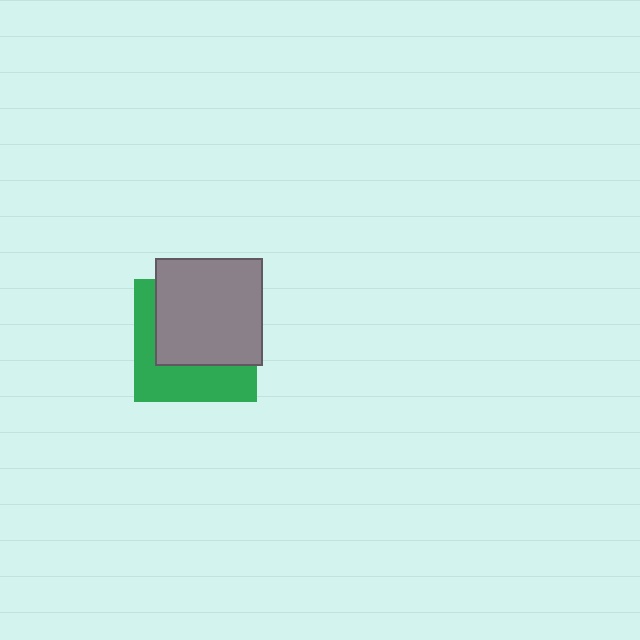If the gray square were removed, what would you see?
You would see the complete green square.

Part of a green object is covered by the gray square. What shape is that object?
It is a square.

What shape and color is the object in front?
The object in front is a gray square.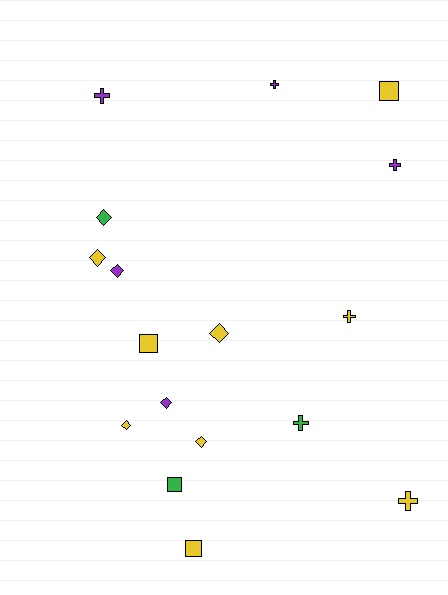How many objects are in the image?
There are 17 objects.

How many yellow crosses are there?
There are 2 yellow crosses.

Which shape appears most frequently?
Diamond, with 7 objects.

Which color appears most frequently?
Yellow, with 9 objects.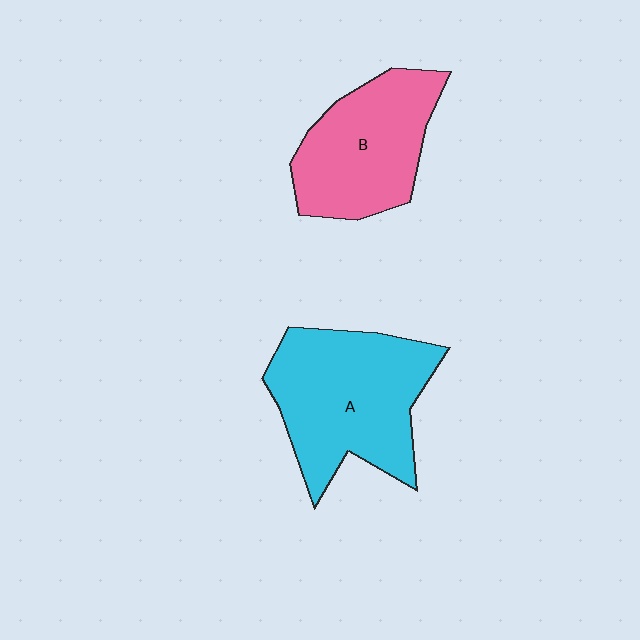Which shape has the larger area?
Shape A (cyan).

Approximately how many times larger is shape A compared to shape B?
Approximately 1.3 times.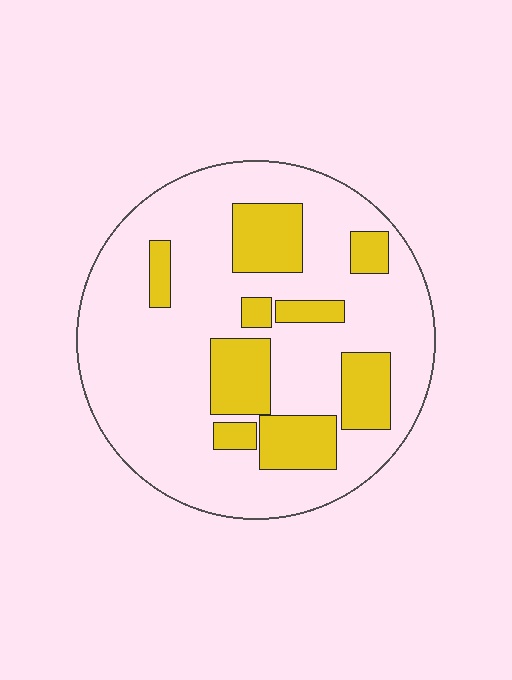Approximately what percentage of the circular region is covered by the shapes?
Approximately 25%.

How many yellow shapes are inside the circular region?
9.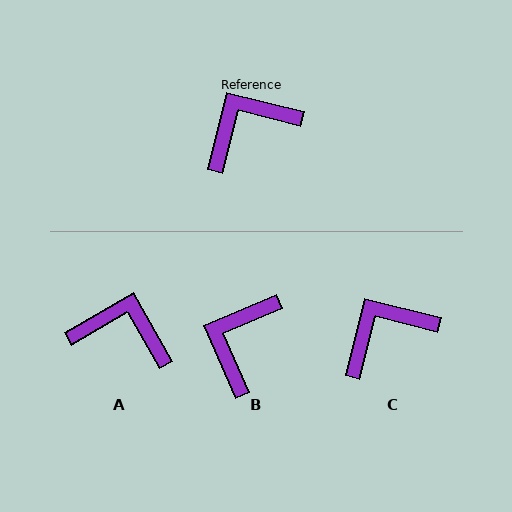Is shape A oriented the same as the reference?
No, it is off by about 46 degrees.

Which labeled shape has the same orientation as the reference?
C.